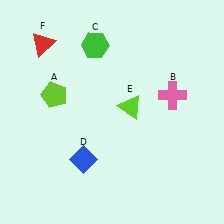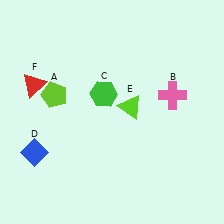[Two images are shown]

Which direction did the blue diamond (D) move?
The blue diamond (D) moved left.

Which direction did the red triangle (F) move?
The red triangle (F) moved down.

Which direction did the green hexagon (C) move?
The green hexagon (C) moved down.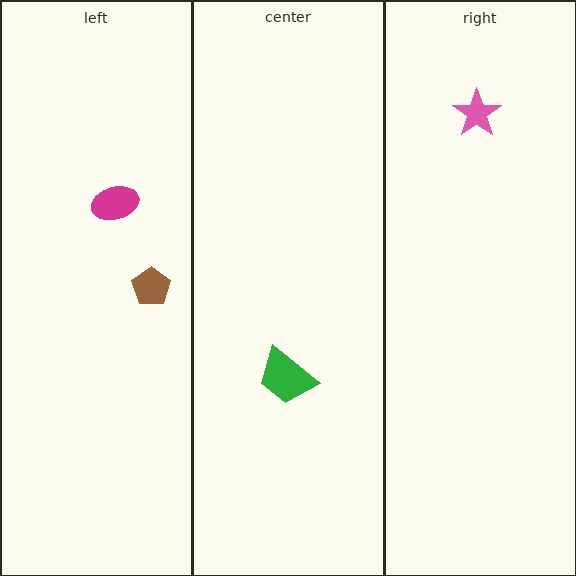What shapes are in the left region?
The magenta ellipse, the brown pentagon.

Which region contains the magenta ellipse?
The left region.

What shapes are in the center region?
The green trapezoid.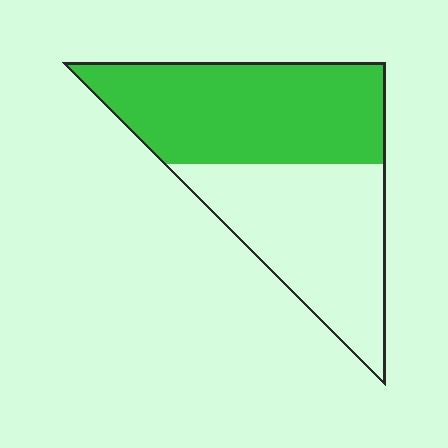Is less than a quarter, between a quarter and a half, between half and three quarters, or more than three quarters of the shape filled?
Between half and three quarters.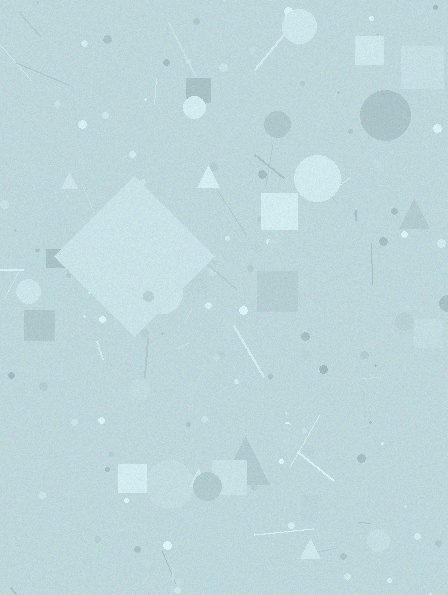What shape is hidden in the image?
A diamond is hidden in the image.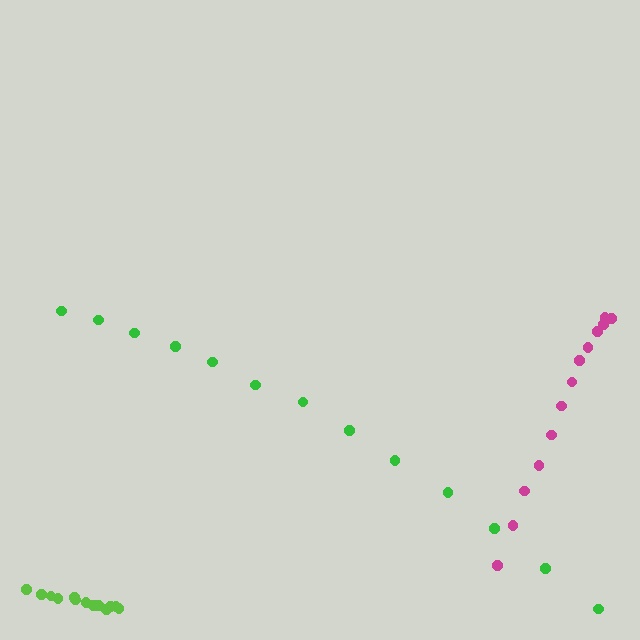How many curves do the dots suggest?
There are 3 distinct paths.